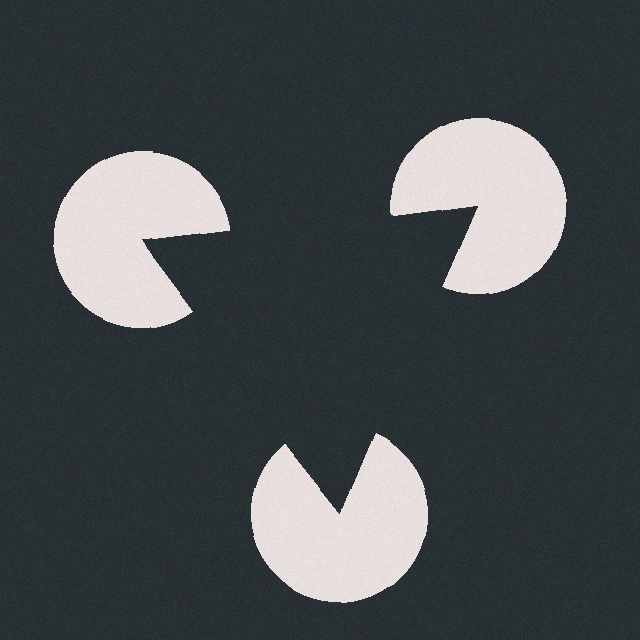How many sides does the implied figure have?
3 sides.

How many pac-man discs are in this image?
There are 3 — one at each vertex of the illusory triangle.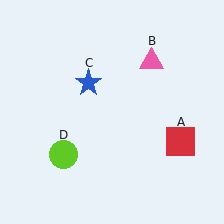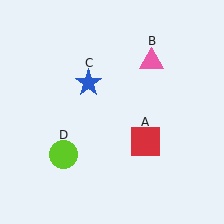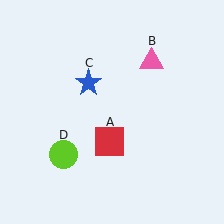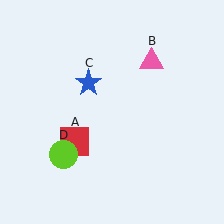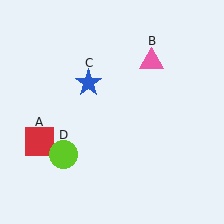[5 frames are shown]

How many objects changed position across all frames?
1 object changed position: red square (object A).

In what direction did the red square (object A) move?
The red square (object A) moved left.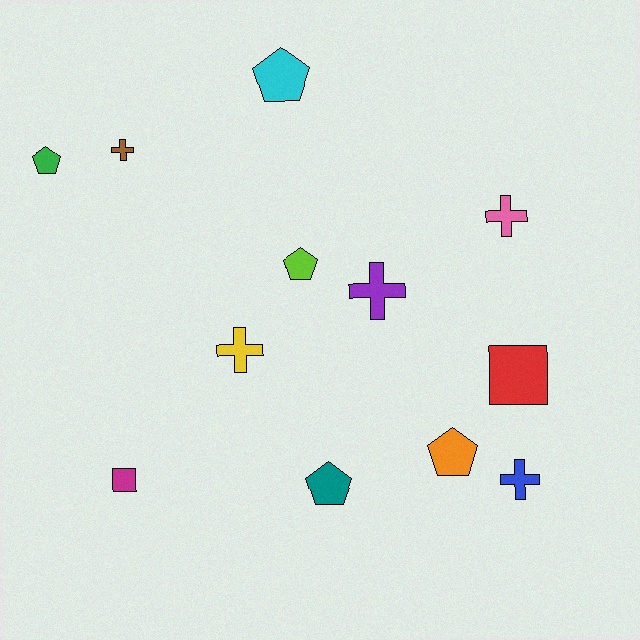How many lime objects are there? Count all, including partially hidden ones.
There is 1 lime object.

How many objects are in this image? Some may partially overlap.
There are 12 objects.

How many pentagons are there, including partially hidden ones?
There are 5 pentagons.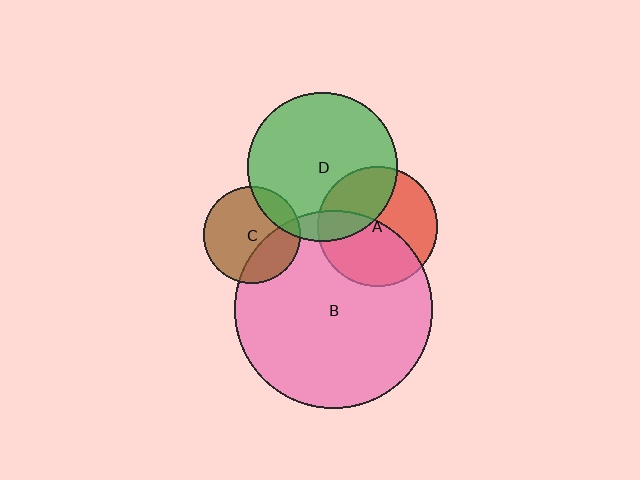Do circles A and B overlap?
Yes.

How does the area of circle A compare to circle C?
Approximately 1.5 times.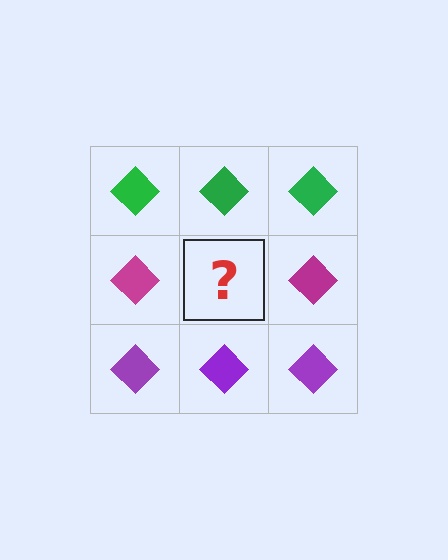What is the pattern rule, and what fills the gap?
The rule is that each row has a consistent color. The gap should be filled with a magenta diamond.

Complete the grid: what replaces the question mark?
The question mark should be replaced with a magenta diamond.